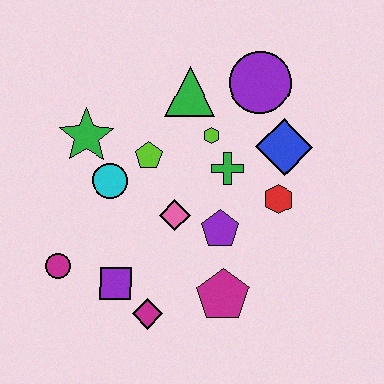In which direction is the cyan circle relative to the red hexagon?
The cyan circle is to the left of the red hexagon.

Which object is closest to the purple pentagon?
The pink diamond is closest to the purple pentagon.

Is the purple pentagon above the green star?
No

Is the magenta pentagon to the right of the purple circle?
No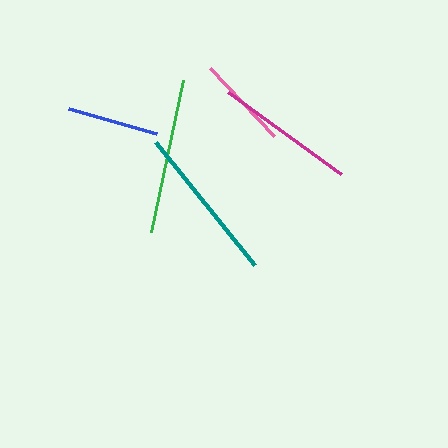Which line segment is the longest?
The teal line is the longest at approximately 157 pixels.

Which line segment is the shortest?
The blue line is the shortest at approximately 91 pixels.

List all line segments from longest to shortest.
From longest to shortest: teal, green, magenta, pink, blue.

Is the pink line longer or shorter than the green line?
The green line is longer than the pink line.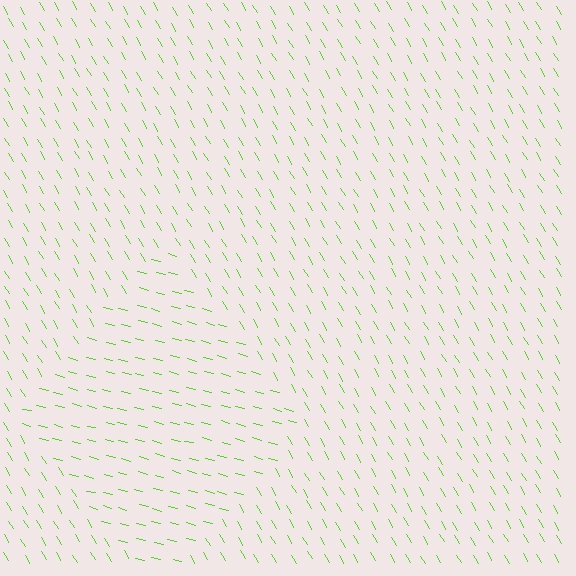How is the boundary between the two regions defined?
The boundary is defined purely by a change in line orientation (approximately 45 degrees difference). All lines are the same color and thickness.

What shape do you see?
I see a diamond.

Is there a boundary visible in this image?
Yes, there is a texture boundary formed by a change in line orientation.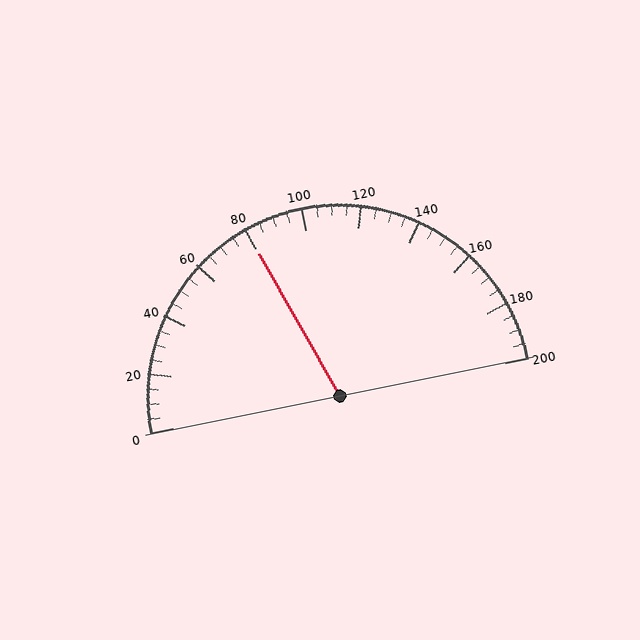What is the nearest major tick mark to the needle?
The nearest major tick mark is 80.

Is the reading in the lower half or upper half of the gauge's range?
The reading is in the lower half of the range (0 to 200).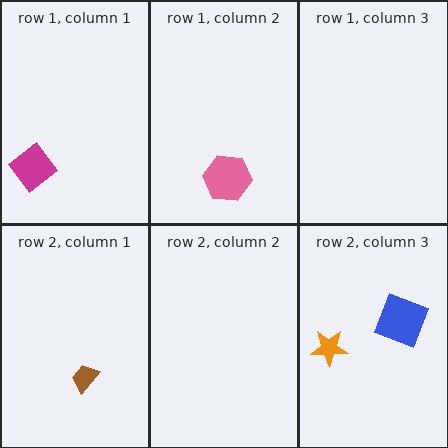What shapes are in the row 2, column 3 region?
The orange star, the blue square.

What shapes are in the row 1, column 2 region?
The pink hexagon.